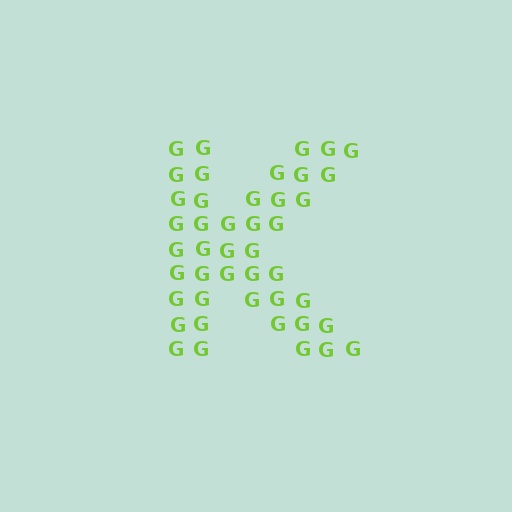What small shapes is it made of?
It is made of small letter G's.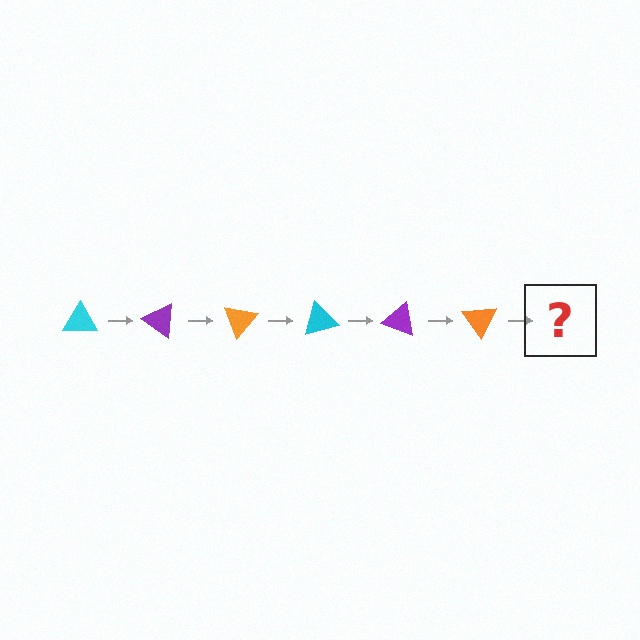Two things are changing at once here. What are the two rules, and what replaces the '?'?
The two rules are that it rotates 35 degrees each step and the color cycles through cyan, purple, and orange. The '?' should be a cyan triangle, rotated 210 degrees from the start.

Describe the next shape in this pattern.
It should be a cyan triangle, rotated 210 degrees from the start.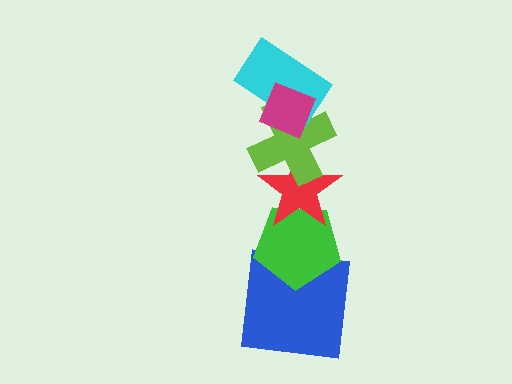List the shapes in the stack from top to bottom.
From top to bottom: the magenta diamond, the cyan rectangle, the lime cross, the red star, the green pentagon, the blue square.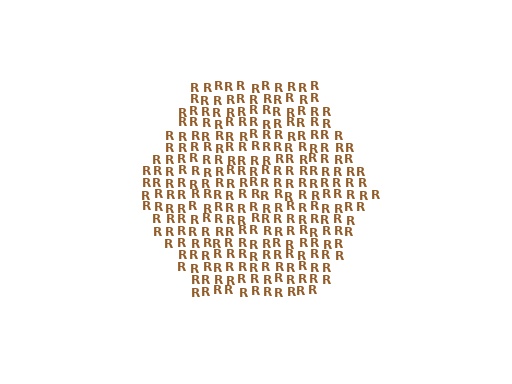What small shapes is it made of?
It is made of small letter R's.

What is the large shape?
The large shape is a hexagon.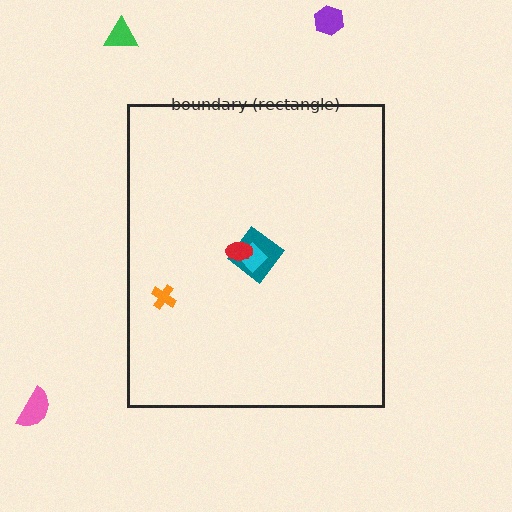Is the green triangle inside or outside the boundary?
Outside.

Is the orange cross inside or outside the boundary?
Inside.